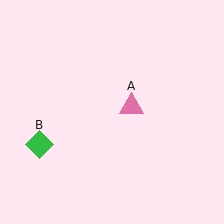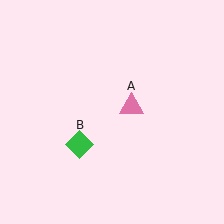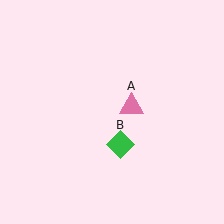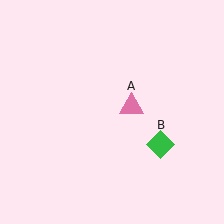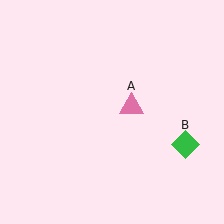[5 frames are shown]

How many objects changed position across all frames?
1 object changed position: green diamond (object B).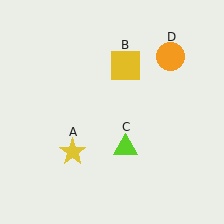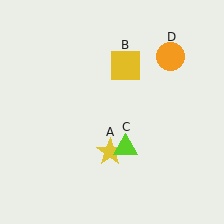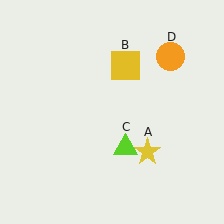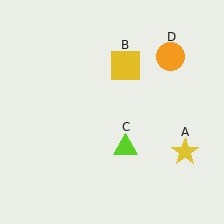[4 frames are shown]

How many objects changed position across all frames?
1 object changed position: yellow star (object A).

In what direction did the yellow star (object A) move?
The yellow star (object A) moved right.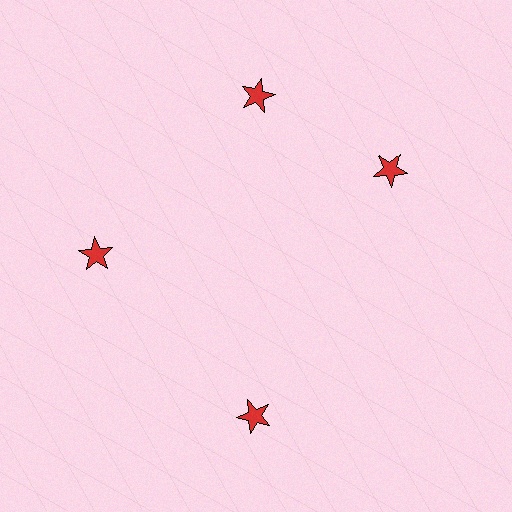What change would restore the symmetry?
The symmetry would be restored by rotating it back into even spacing with its neighbors so that all 4 stars sit at equal angles and equal distance from the center.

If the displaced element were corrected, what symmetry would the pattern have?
It would have 4-fold rotational symmetry — the pattern would map onto itself every 90 degrees.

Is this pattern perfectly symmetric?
No. The 4 red stars are arranged in a ring, but one element near the 3 o'clock position is rotated out of alignment along the ring, breaking the 4-fold rotational symmetry.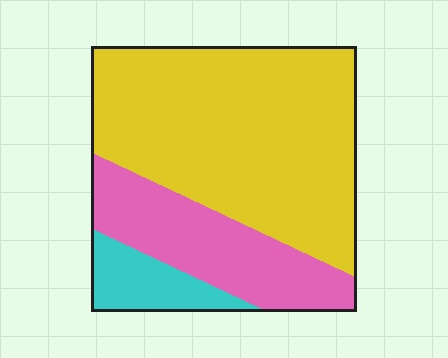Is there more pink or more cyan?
Pink.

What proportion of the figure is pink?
Pink takes up about one quarter (1/4) of the figure.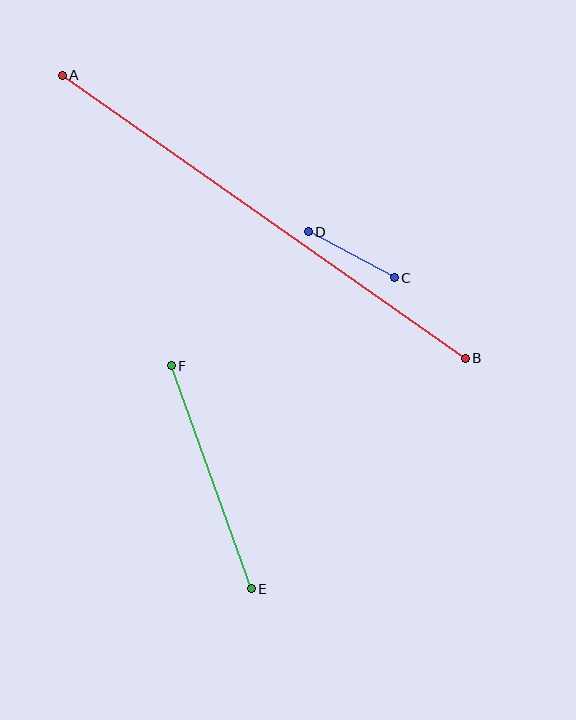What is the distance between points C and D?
The distance is approximately 97 pixels.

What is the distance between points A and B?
The distance is approximately 493 pixels.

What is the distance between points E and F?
The distance is approximately 237 pixels.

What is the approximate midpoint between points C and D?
The midpoint is at approximately (351, 255) pixels.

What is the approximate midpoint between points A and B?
The midpoint is at approximately (264, 217) pixels.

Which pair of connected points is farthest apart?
Points A and B are farthest apart.